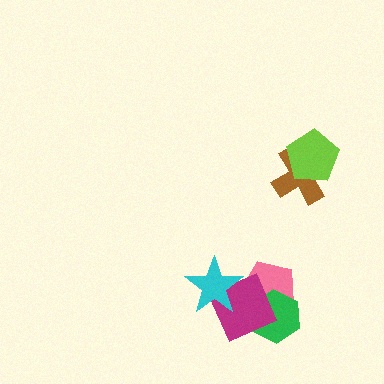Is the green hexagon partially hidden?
Yes, it is partially covered by another shape.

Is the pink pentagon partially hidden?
Yes, it is partially covered by another shape.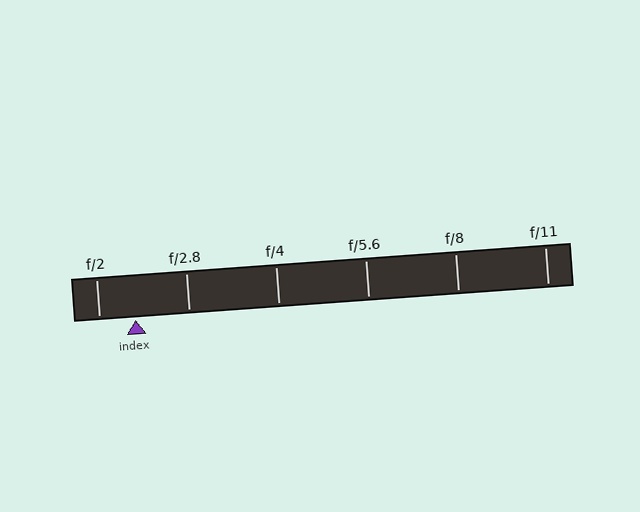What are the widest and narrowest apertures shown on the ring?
The widest aperture shown is f/2 and the narrowest is f/11.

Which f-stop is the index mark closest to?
The index mark is closest to f/2.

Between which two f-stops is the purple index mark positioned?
The index mark is between f/2 and f/2.8.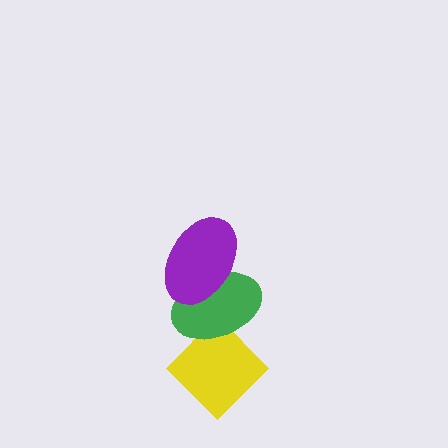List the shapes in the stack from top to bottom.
From top to bottom: the purple ellipse, the green ellipse, the yellow diamond.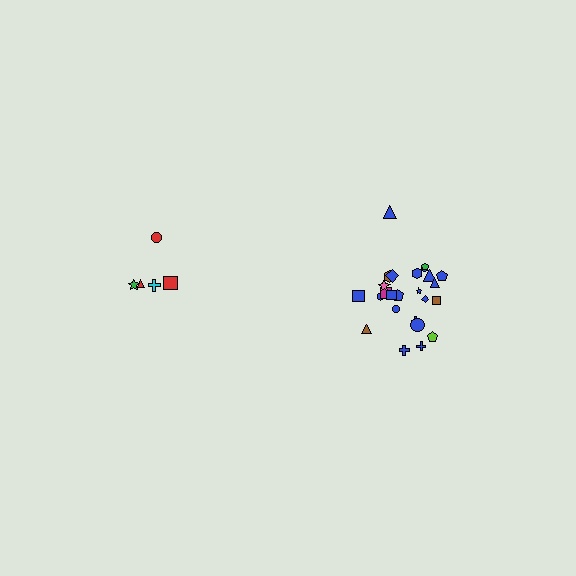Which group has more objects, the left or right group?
The right group.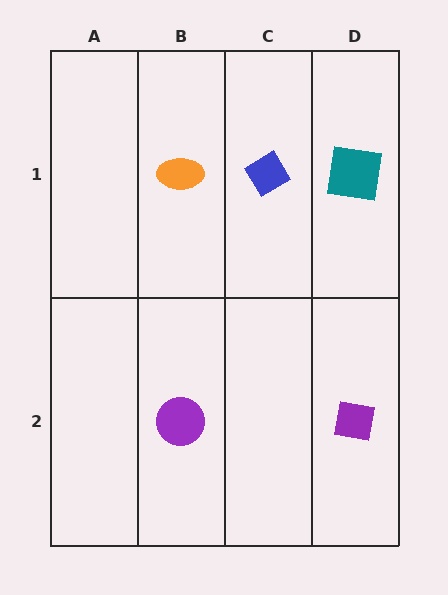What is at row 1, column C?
A blue diamond.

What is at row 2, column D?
A purple square.